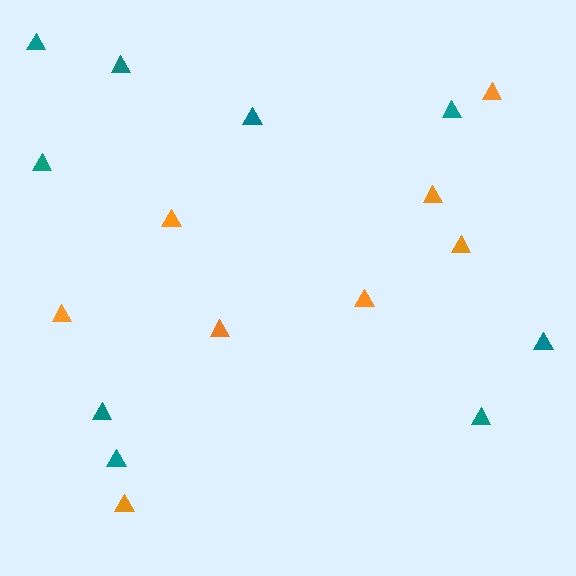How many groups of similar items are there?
There are 2 groups: one group of teal triangles (9) and one group of orange triangles (8).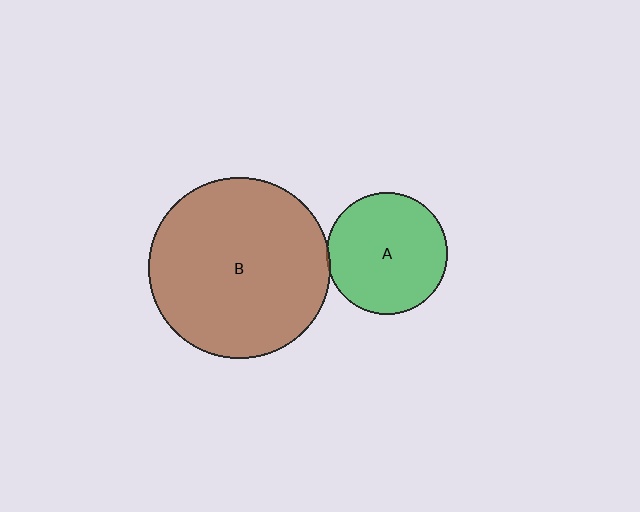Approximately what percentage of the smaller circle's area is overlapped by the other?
Approximately 5%.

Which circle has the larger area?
Circle B (brown).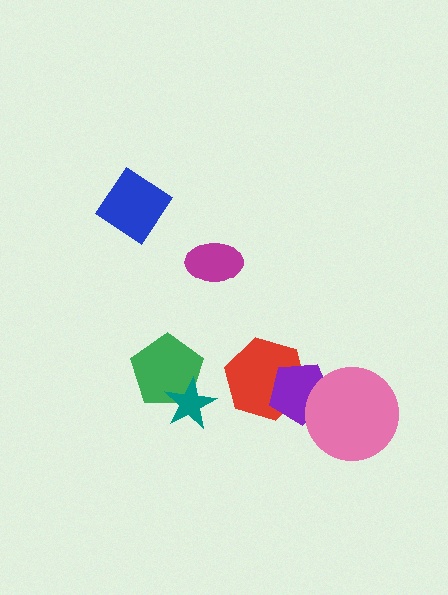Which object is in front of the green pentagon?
The teal star is in front of the green pentagon.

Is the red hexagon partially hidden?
Yes, it is partially covered by another shape.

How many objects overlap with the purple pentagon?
2 objects overlap with the purple pentagon.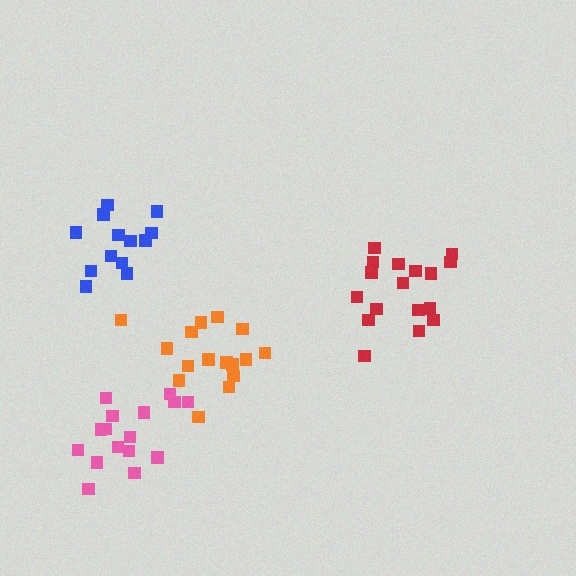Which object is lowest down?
The pink cluster is bottommost.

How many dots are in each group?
Group 1: 13 dots, Group 2: 17 dots, Group 3: 16 dots, Group 4: 16 dots (62 total).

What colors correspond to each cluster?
The clusters are colored: blue, red, orange, pink.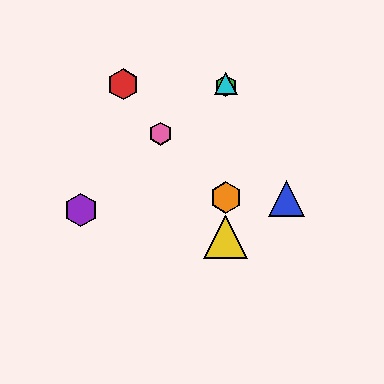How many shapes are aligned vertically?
4 shapes (the green hexagon, the yellow triangle, the orange hexagon, the cyan triangle) are aligned vertically.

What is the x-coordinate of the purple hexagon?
The purple hexagon is at x≈81.